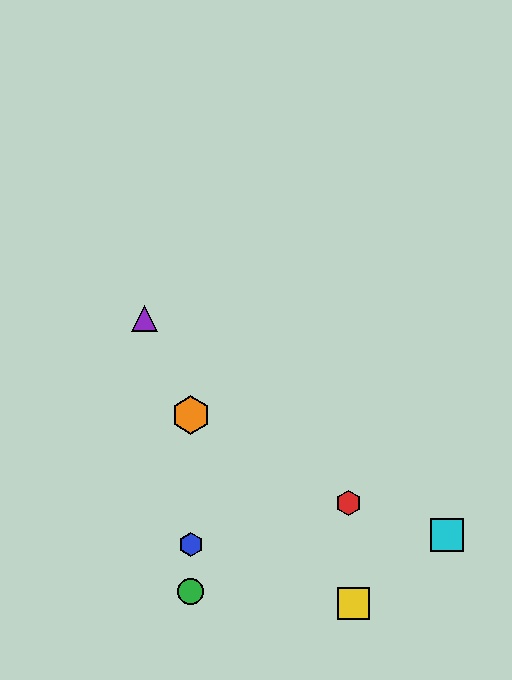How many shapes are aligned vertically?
3 shapes (the blue hexagon, the green circle, the orange hexagon) are aligned vertically.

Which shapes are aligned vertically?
The blue hexagon, the green circle, the orange hexagon are aligned vertically.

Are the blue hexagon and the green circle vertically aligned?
Yes, both are at x≈191.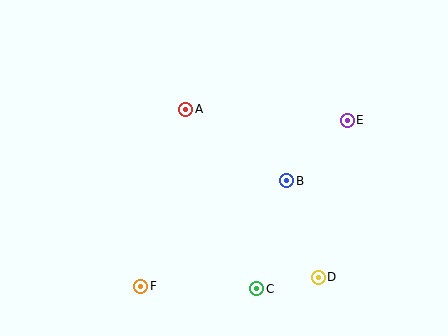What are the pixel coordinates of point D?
Point D is at (318, 277).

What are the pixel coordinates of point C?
Point C is at (257, 289).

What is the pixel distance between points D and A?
The distance between D and A is 214 pixels.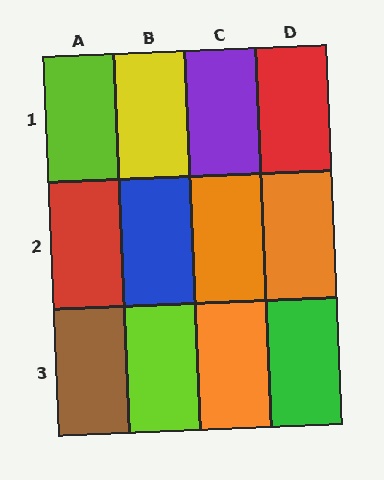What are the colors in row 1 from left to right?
Lime, yellow, purple, red.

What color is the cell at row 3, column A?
Brown.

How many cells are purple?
1 cell is purple.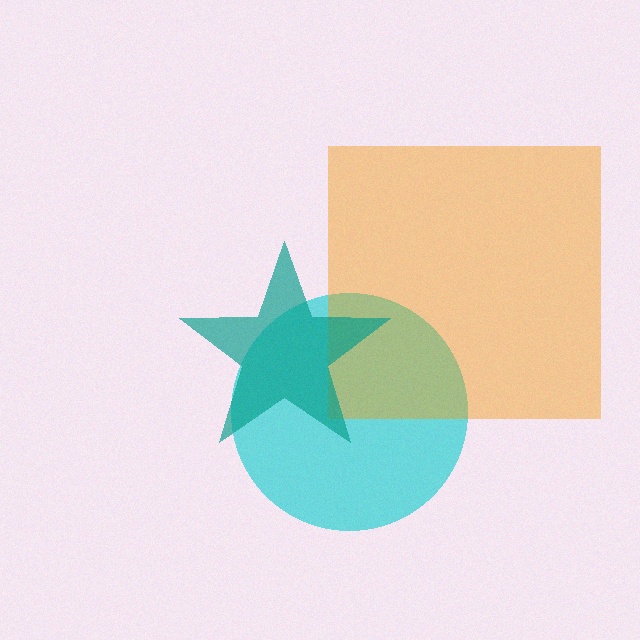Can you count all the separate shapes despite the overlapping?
Yes, there are 3 separate shapes.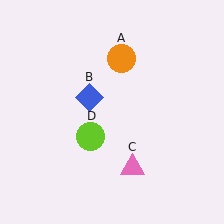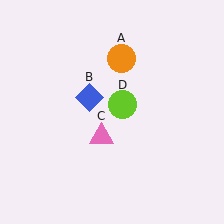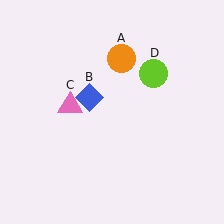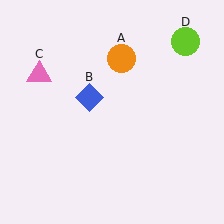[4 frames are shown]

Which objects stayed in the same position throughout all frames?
Orange circle (object A) and blue diamond (object B) remained stationary.